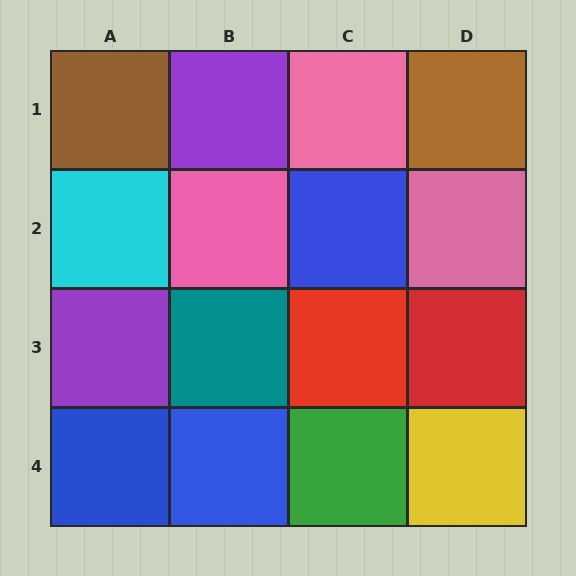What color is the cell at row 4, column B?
Blue.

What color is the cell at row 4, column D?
Yellow.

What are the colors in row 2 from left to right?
Cyan, pink, blue, pink.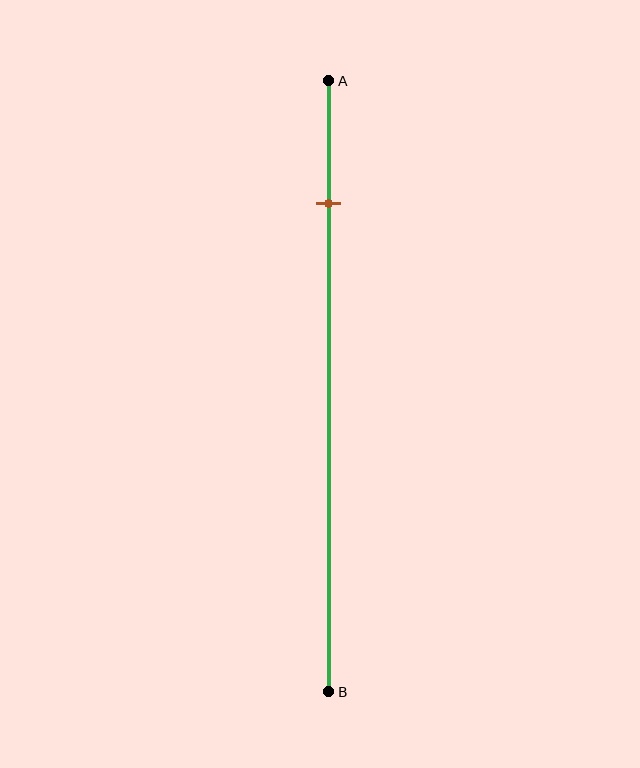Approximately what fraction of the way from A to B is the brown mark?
The brown mark is approximately 20% of the way from A to B.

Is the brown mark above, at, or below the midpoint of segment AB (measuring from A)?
The brown mark is above the midpoint of segment AB.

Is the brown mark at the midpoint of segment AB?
No, the mark is at about 20% from A, not at the 50% midpoint.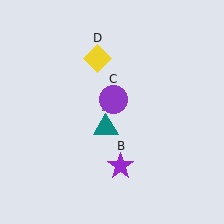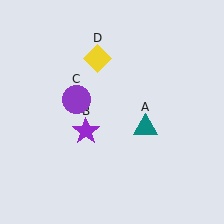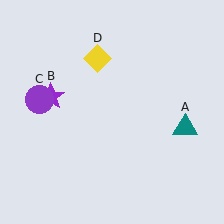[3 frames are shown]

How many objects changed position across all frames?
3 objects changed position: teal triangle (object A), purple star (object B), purple circle (object C).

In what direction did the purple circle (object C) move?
The purple circle (object C) moved left.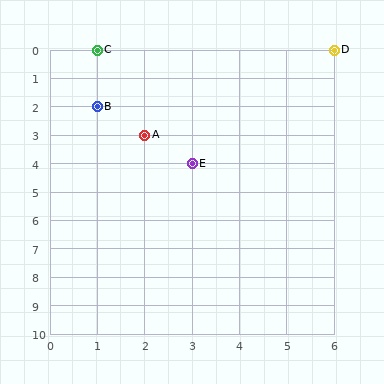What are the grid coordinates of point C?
Point C is at grid coordinates (1, 0).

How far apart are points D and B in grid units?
Points D and B are 5 columns and 2 rows apart (about 5.4 grid units diagonally).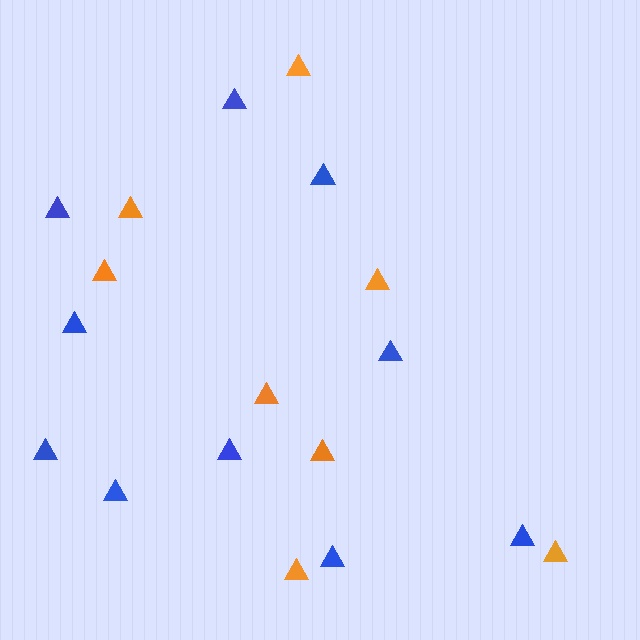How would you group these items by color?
There are 2 groups: one group of blue triangles (10) and one group of orange triangles (8).